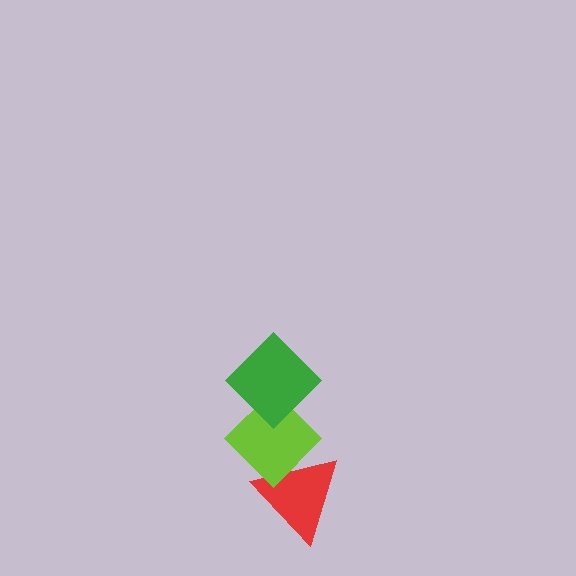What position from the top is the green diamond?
The green diamond is 1st from the top.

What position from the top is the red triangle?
The red triangle is 3rd from the top.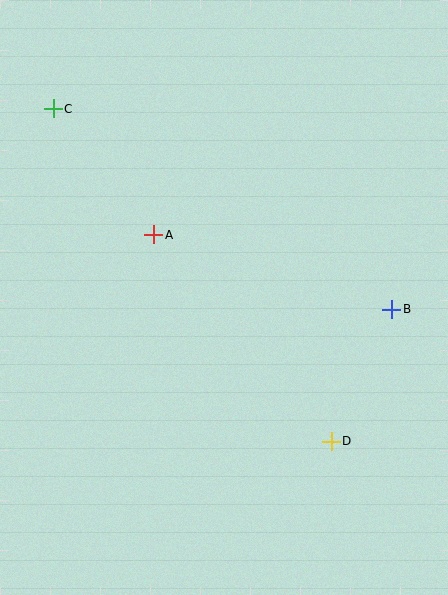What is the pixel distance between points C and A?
The distance between C and A is 162 pixels.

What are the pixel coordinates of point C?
Point C is at (53, 109).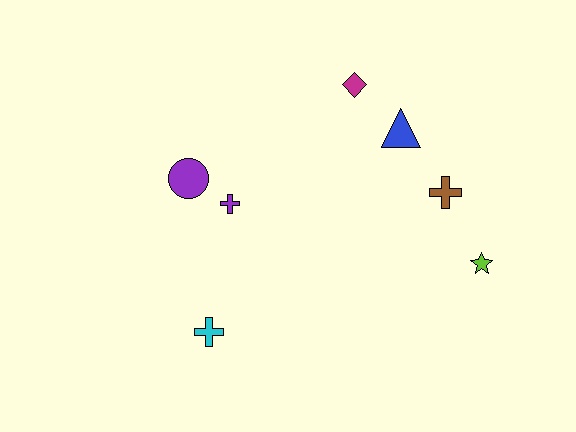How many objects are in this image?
There are 7 objects.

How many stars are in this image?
There is 1 star.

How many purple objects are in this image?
There are 2 purple objects.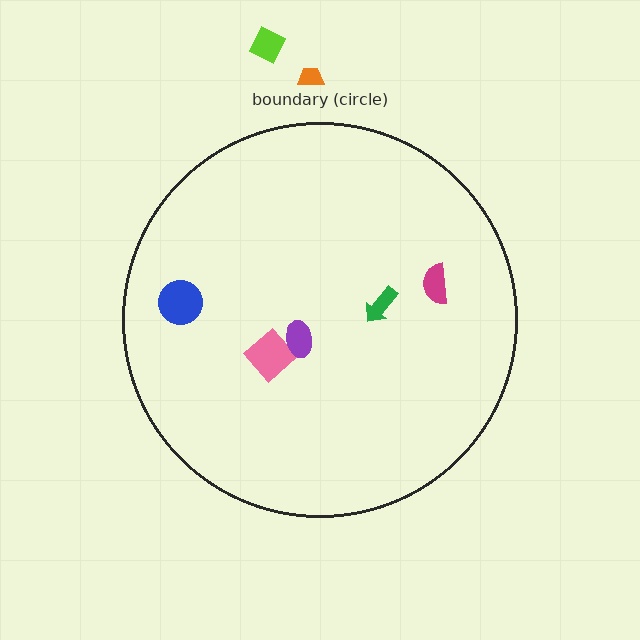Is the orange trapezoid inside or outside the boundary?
Outside.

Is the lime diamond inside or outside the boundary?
Outside.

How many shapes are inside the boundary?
5 inside, 2 outside.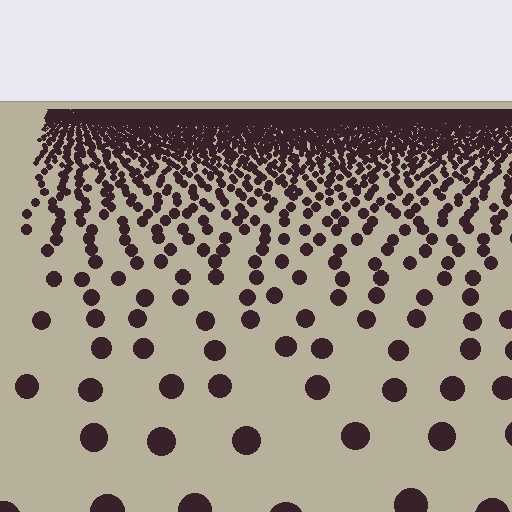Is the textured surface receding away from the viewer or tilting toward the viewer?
The surface is receding away from the viewer. Texture elements get smaller and denser toward the top.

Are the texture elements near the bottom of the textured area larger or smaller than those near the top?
Larger. Near the bottom, elements are closer to the viewer and appear at a bigger on-screen size.